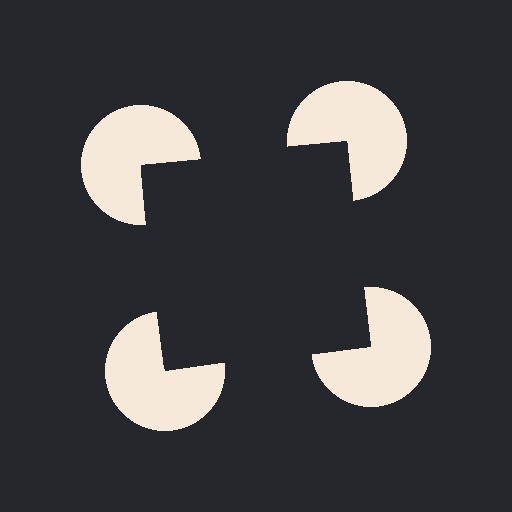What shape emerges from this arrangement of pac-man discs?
An illusory square — its edges are inferred from the aligned wedge cuts in the pac-man discs, not physically drawn.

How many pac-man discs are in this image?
There are 4 — one at each vertex of the illusory square.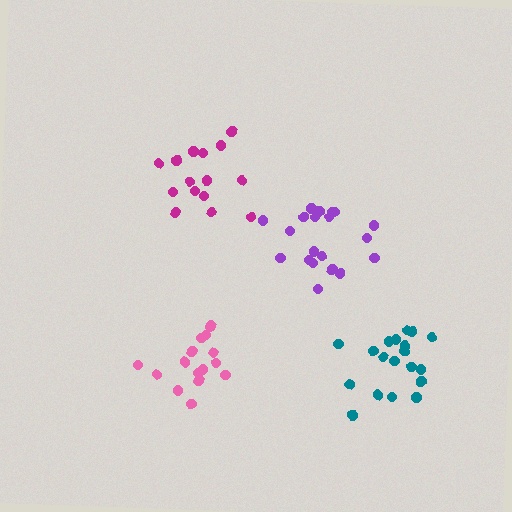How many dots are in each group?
Group 1: 16 dots, Group 2: 19 dots, Group 3: 15 dots, Group 4: 21 dots (71 total).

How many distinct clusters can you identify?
There are 4 distinct clusters.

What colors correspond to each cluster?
The clusters are colored: pink, teal, magenta, purple.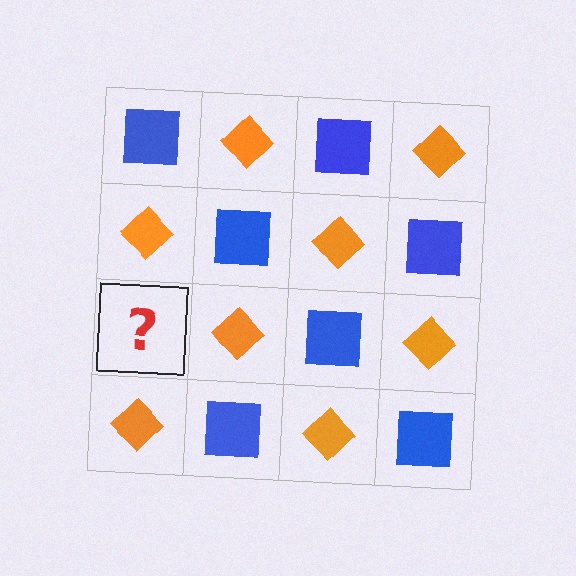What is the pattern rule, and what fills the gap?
The rule is that it alternates blue square and orange diamond in a checkerboard pattern. The gap should be filled with a blue square.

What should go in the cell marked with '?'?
The missing cell should contain a blue square.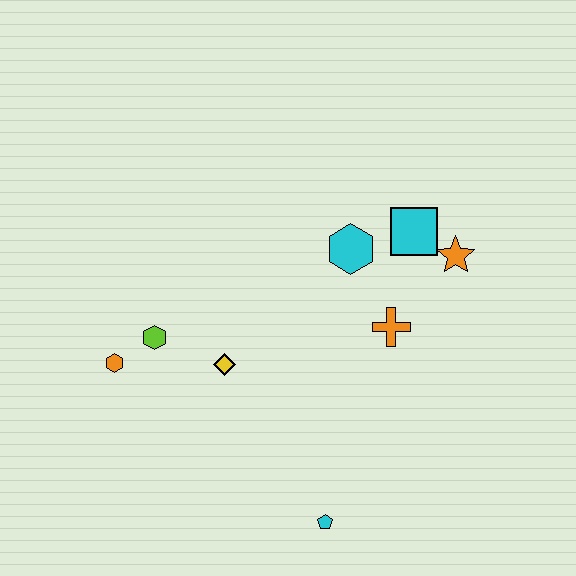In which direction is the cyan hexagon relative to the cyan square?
The cyan hexagon is to the left of the cyan square.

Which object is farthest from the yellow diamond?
The orange star is farthest from the yellow diamond.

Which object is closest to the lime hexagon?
The orange hexagon is closest to the lime hexagon.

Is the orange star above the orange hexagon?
Yes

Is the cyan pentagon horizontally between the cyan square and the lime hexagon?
Yes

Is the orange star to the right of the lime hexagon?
Yes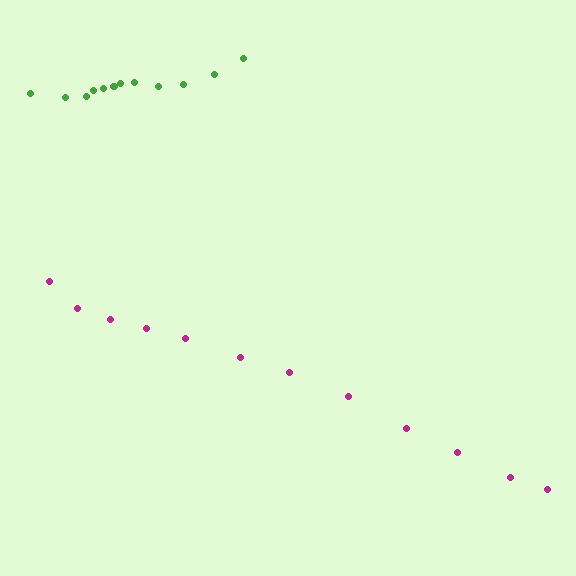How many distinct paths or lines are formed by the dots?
There are 2 distinct paths.